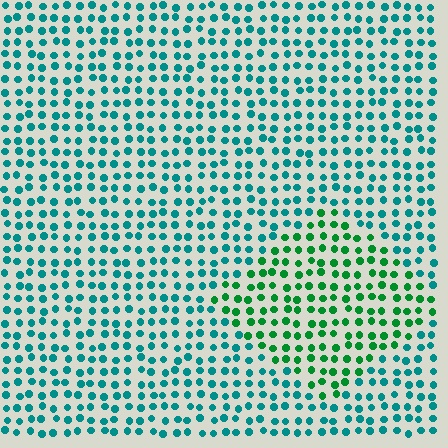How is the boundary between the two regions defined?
The boundary is defined purely by a slight shift in hue (about 41 degrees). Spacing, size, and orientation are identical on both sides.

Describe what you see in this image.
The image is filled with small teal elements in a uniform arrangement. A diamond-shaped region is visible where the elements are tinted to a slightly different hue, forming a subtle color boundary.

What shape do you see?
I see a diamond.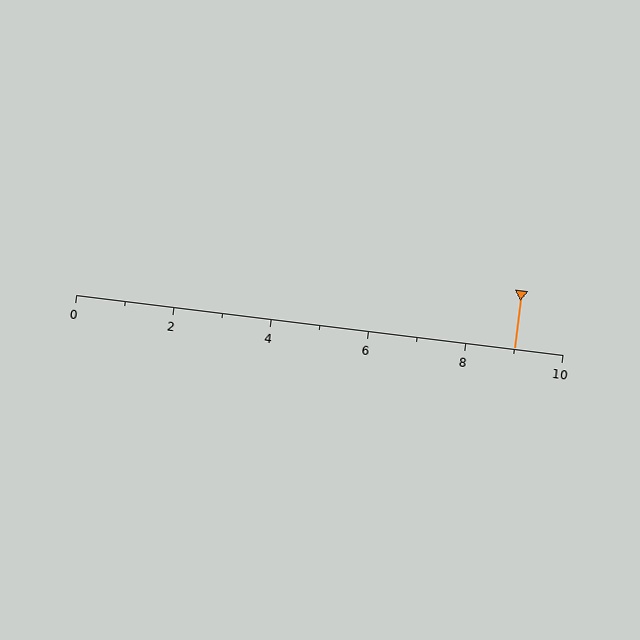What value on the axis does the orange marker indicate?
The marker indicates approximately 9.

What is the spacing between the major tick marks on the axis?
The major ticks are spaced 2 apart.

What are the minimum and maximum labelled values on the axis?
The axis runs from 0 to 10.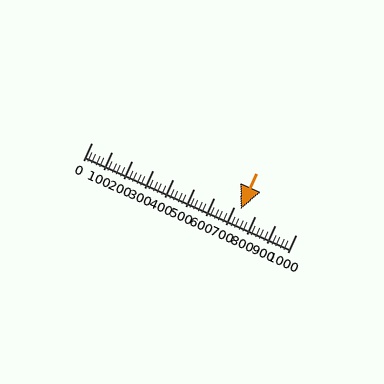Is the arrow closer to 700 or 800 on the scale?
The arrow is closer to 700.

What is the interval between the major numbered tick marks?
The major tick marks are spaced 100 units apart.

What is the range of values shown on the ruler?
The ruler shows values from 0 to 1000.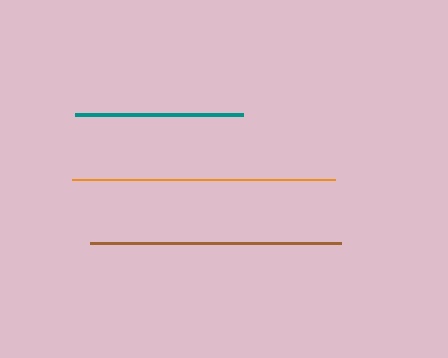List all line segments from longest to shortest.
From longest to shortest: orange, brown, teal.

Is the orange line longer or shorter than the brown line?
The orange line is longer than the brown line.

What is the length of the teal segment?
The teal segment is approximately 167 pixels long.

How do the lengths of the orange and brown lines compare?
The orange and brown lines are approximately the same length.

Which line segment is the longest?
The orange line is the longest at approximately 262 pixels.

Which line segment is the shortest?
The teal line is the shortest at approximately 167 pixels.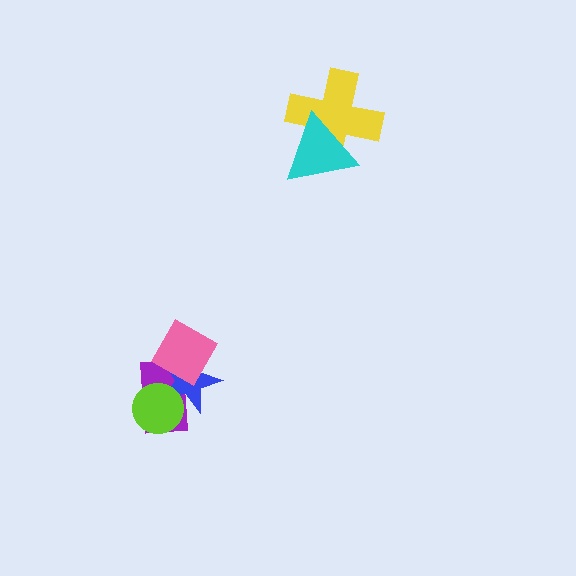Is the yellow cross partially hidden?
Yes, it is partially covered by another shape.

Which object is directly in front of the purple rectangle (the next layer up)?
The blue star is directly in front of the purple rectangle.